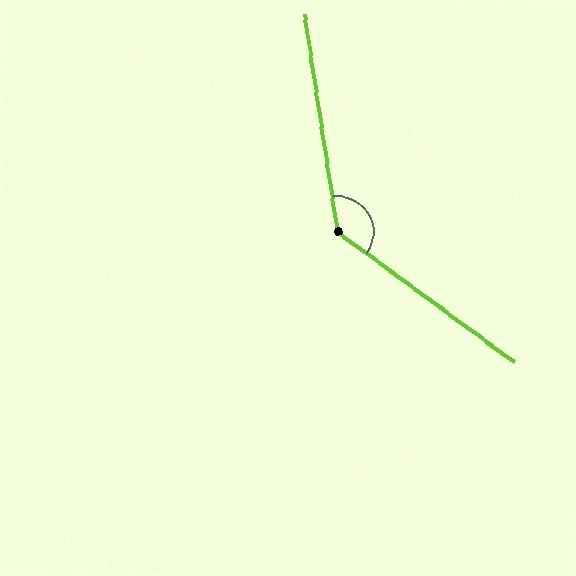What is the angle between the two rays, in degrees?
Approximately 135 degrees.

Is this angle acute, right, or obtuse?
It is obtuse.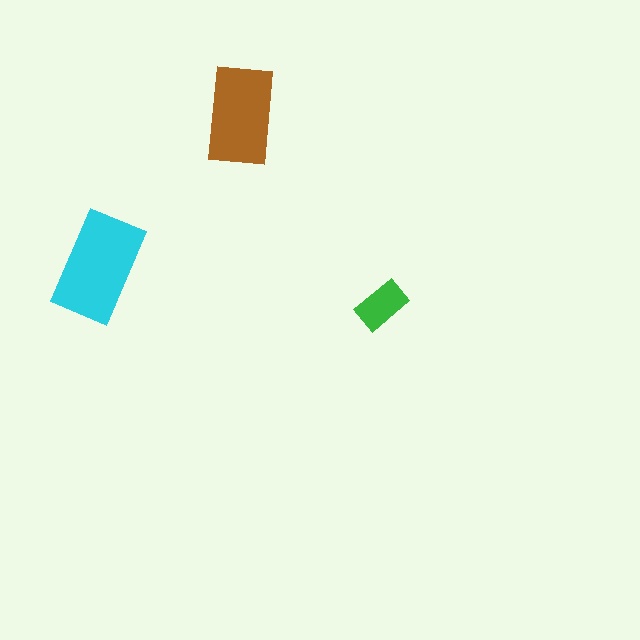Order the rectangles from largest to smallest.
the cyan one, the brown one, the green one.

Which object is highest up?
The brown rectangle is topmost.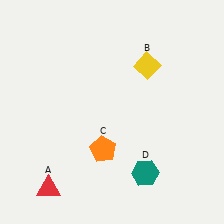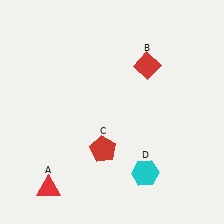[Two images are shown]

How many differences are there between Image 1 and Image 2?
There are 3 differences between the two images.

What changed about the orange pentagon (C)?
In Image 1, C is orange. In Image 2, it changed to red.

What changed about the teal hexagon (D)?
In Image 1, D is teal. In Image 2, it changed to cyan.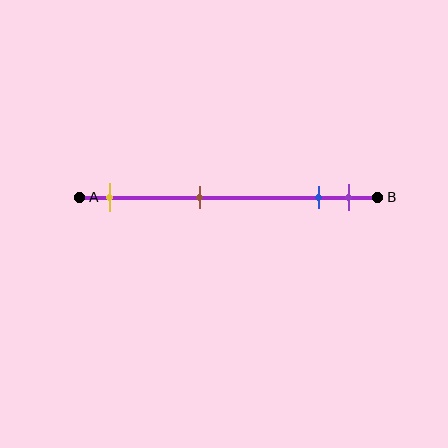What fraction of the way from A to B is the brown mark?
The brown mark is approximately 40% (0.4) of the way from A to B.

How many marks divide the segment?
There are 4 marks dividing the segment.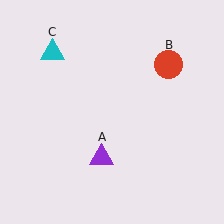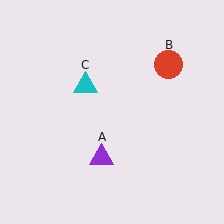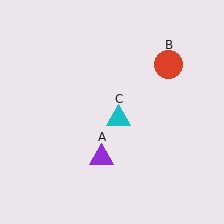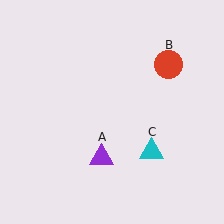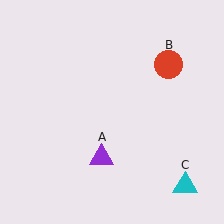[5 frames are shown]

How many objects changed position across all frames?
1 object changed position: cyan triangle (object C).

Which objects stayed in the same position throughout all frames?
Purple triangle (object A) and red circle (object B) remained stationary.